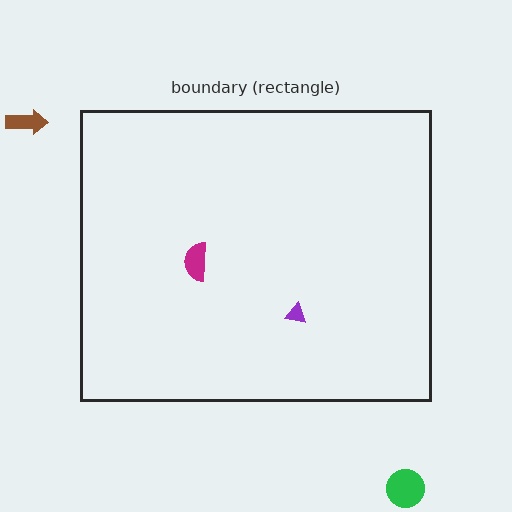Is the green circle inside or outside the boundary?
Outside.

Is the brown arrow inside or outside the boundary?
Outside.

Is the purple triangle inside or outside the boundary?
Inside.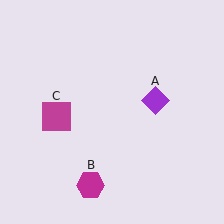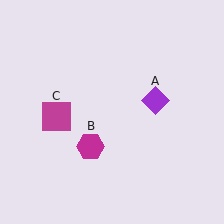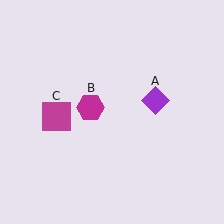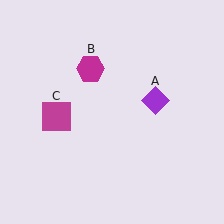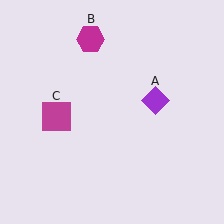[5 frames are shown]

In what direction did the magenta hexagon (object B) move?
The magenta hexagon (object B) moved up.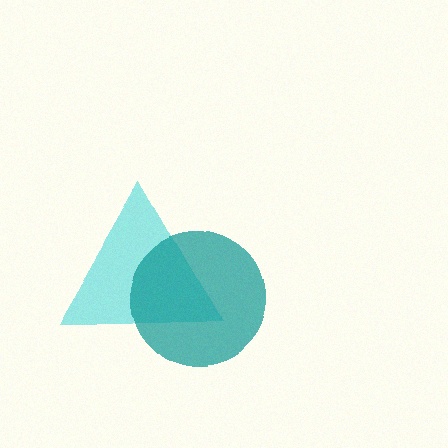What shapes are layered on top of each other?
The layered shapes are: a cyan triangle, a teal circle.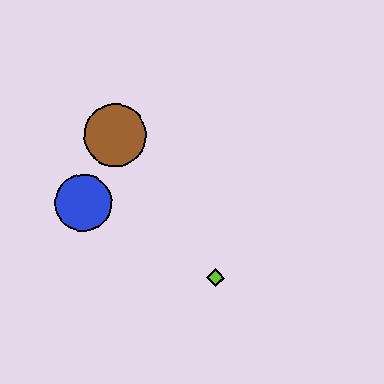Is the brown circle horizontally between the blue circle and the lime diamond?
Yes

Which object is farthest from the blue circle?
The lime diamond is farthest from the blue circle.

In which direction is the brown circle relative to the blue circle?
The brown circle is above the blue circle.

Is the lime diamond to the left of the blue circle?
No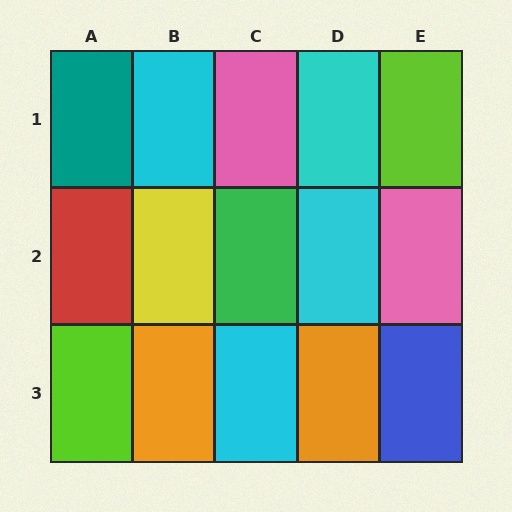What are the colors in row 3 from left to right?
Lime, orange, cyan, orange, blue.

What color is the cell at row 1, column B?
Cyan.